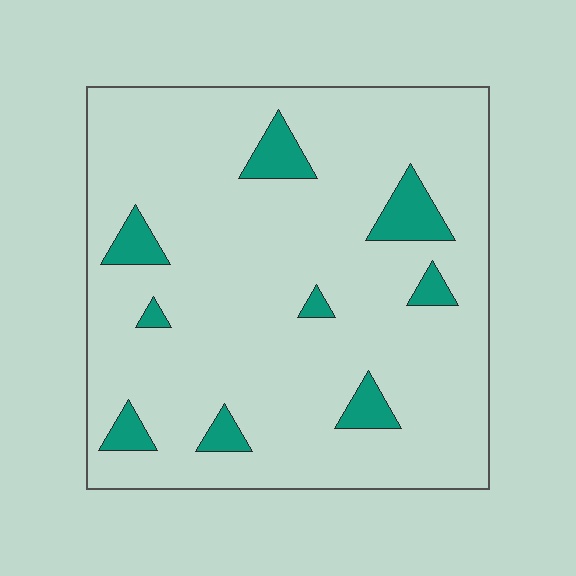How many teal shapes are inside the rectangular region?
9.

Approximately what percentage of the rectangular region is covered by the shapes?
Approximately 10%.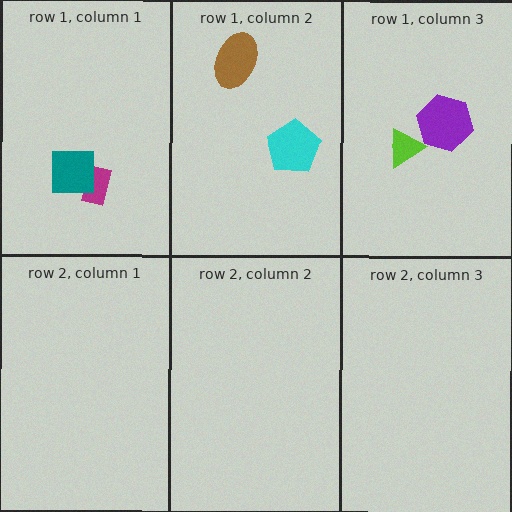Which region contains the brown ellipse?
The row 1, column 2 region.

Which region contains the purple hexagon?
The row 1, column 3 region.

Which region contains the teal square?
The row 1, column 1 region.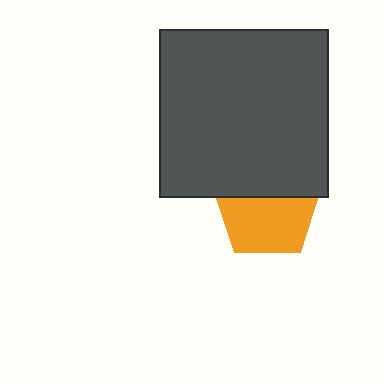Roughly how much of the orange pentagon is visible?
About half of it is visible (roughly 61%).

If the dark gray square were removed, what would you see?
You would see the complete orange pentagon.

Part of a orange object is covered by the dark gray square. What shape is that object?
It is a pentagon.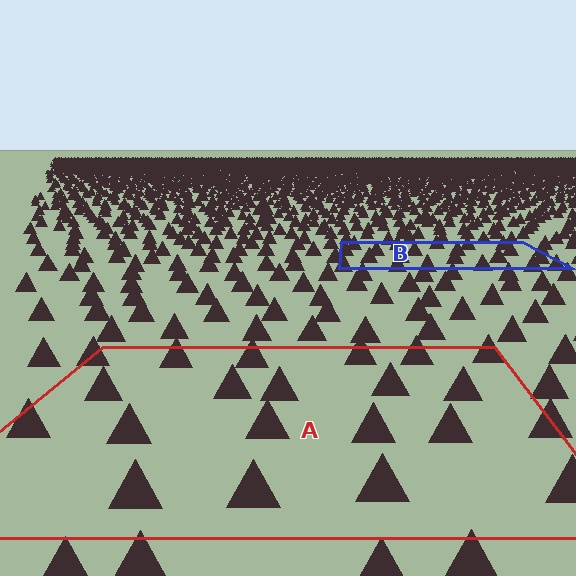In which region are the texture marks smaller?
The texture marks are smaller in region B, because it is farther away.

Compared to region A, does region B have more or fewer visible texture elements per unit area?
Region B has more texture elements per unit area — they are packed more densely because it is farther away.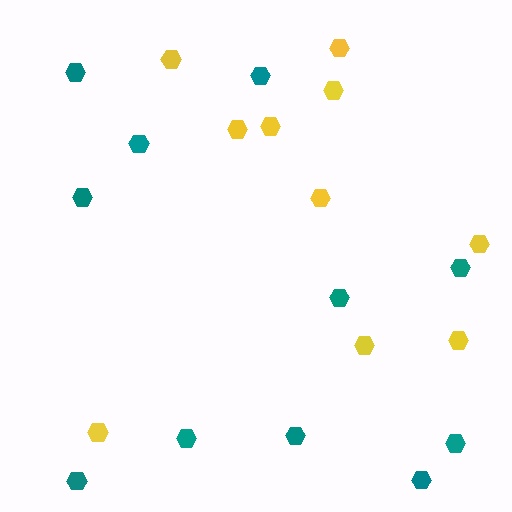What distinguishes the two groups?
There are 2 groups: one group of teal hexagons (11) and one group of yellow hexagons (10).